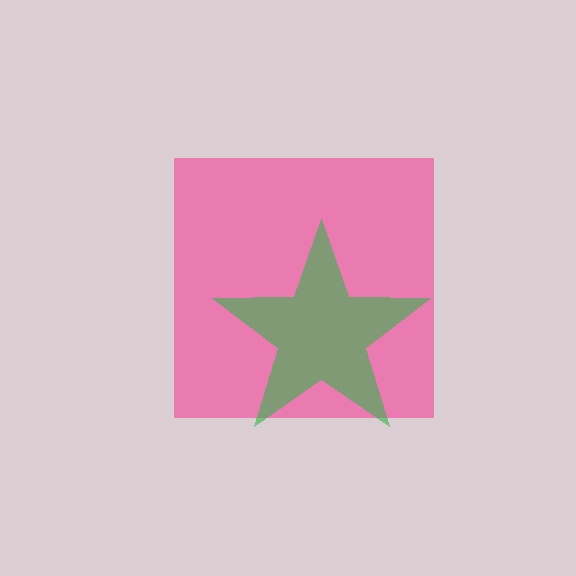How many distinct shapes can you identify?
There are 2 distinct shapes: a pink square, a green star.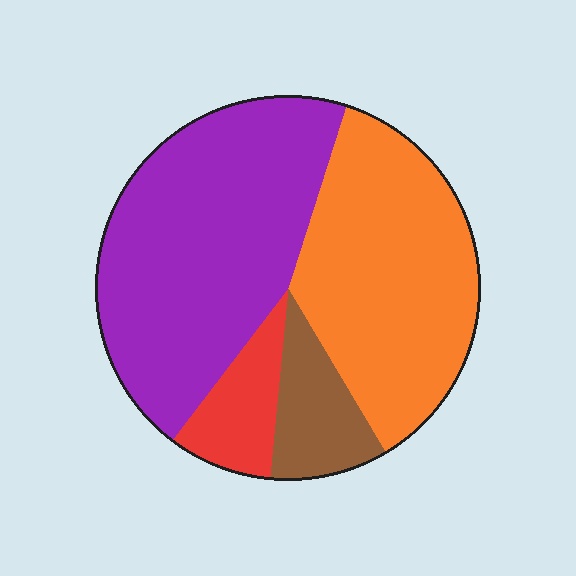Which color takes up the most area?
Purple, at roughly 45%.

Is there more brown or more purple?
Purple.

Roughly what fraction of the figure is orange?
Orange takes up about three eighths (3/8) of the figure.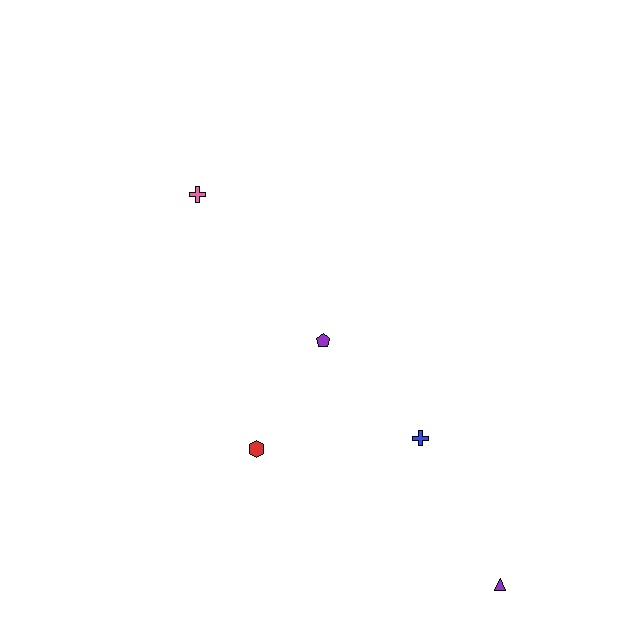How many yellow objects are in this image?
There are no yellow objects.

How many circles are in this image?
There are no circles.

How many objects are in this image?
There are 5 objects.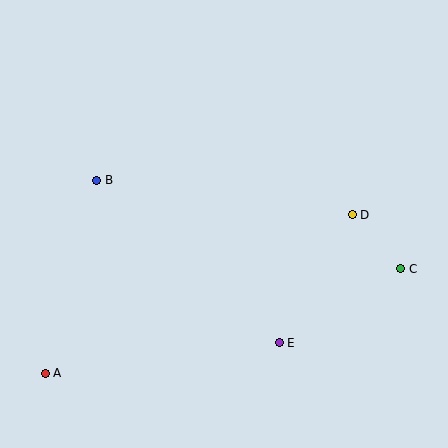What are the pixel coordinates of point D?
Point D is at (352, 215).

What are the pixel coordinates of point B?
Point B is at (97, 180).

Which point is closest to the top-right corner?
Point D is closest to the top-right corner.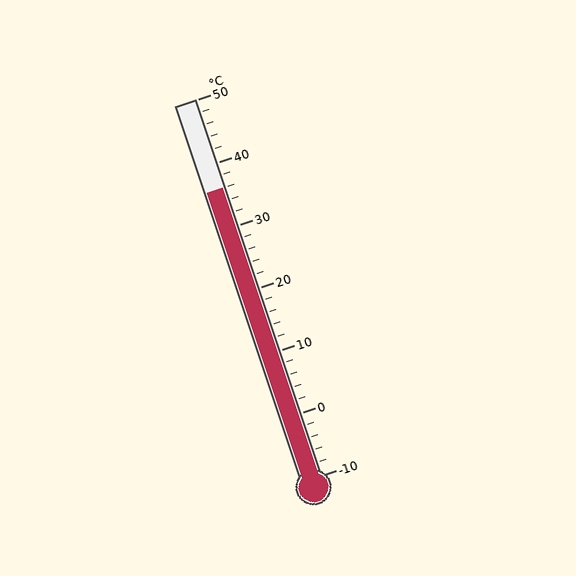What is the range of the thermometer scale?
The thermometer scale ranges from -10°C to 50°C.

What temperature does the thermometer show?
The thermometer shows approximately 36°C.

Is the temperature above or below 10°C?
The temperature is above 10°C.